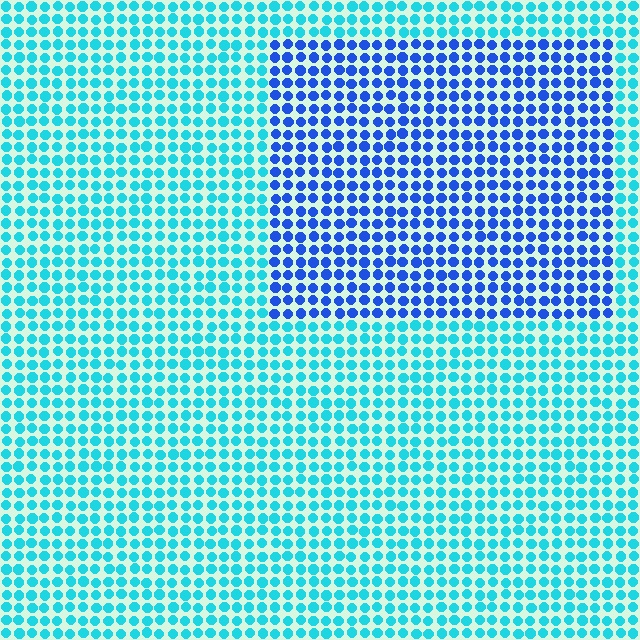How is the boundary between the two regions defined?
The boundary is defined purely by a slight shift in hue (about 41 degrees). Spacing, size, and orientation are identical on both sides.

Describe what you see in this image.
The image is filled with small cyan elements in a uniform arrangement. A rectangle-shaped region is visible where the elements are tinted to a slightly different hue, forming a subtle color boundary.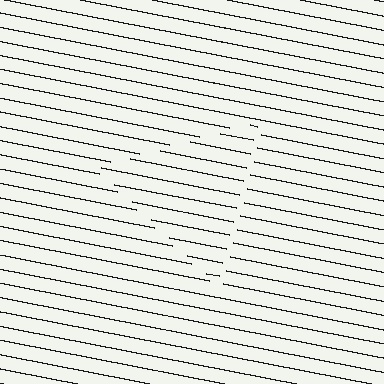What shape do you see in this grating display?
An illusory triangle. The interior of the shape contains the same grating, shifted by half a period — the contour is defined by the phase discontinuity where line-ends from the inner and outer gratings abut.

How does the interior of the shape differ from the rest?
The interior of the shape contains the same grating, shifted by half a period — the contour is defined by the phase discontinuity where line-ends from the inner and outer gratings abut.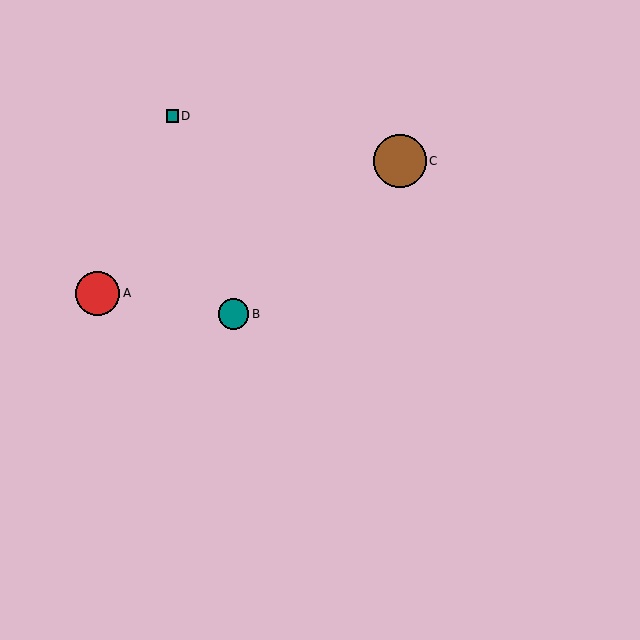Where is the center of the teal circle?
The center of the teal circle is at (233, 314).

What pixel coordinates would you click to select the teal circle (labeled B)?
Click at (233, 314) to select the teal circle B.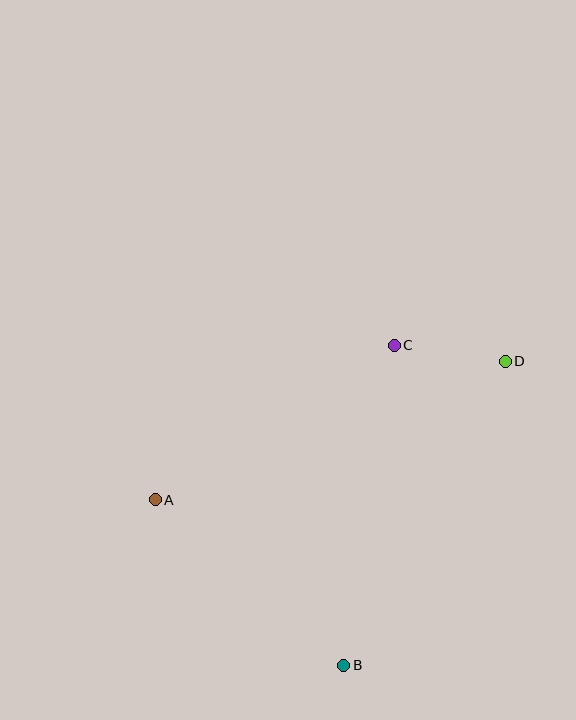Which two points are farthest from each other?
Points A and D are farthest from each other.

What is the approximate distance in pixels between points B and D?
The distance between B and D is approximately 344 pixels.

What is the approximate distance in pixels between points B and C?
The distance between B and C is approximately 324 pixels.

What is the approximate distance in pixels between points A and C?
The distance between A and C is approximately 285 pixels.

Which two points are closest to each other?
Points C and D are closest to each other.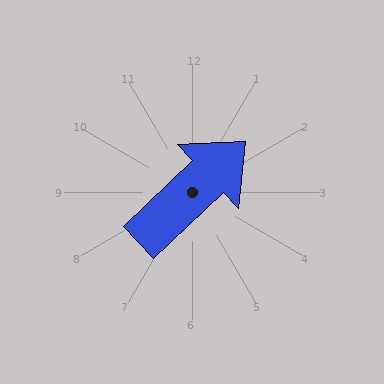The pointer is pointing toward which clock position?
Roughly 2 o'clock.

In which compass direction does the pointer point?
Northeast.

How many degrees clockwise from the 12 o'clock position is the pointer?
Approximately 47 degrees.